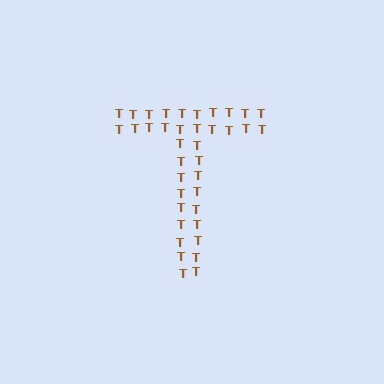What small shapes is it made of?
It is made of small letter T's.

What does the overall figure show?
The overall figure shows the letter T.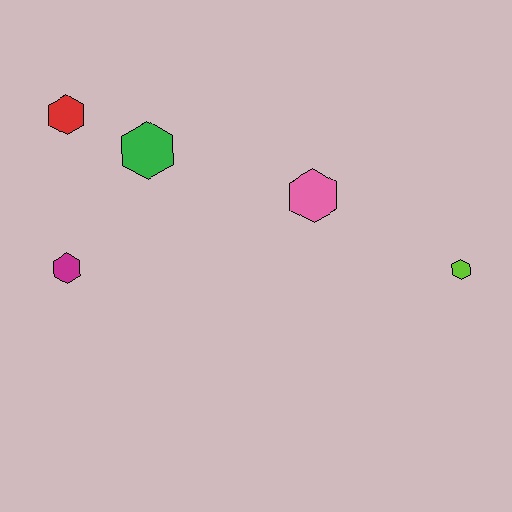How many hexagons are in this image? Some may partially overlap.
There are 5 hexagons.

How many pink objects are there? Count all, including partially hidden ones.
There is 1 pink object.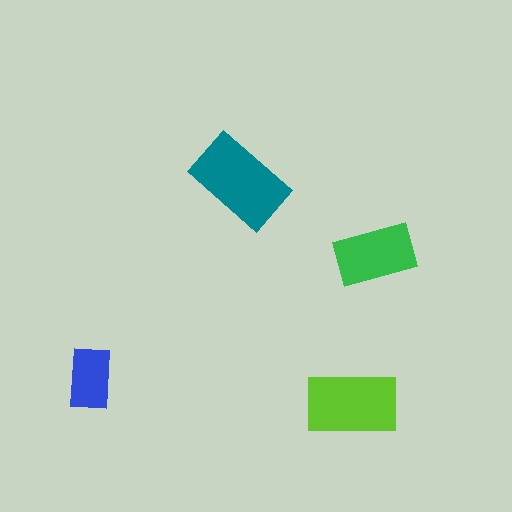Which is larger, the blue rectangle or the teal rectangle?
The teal one.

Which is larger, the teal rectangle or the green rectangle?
The teal one.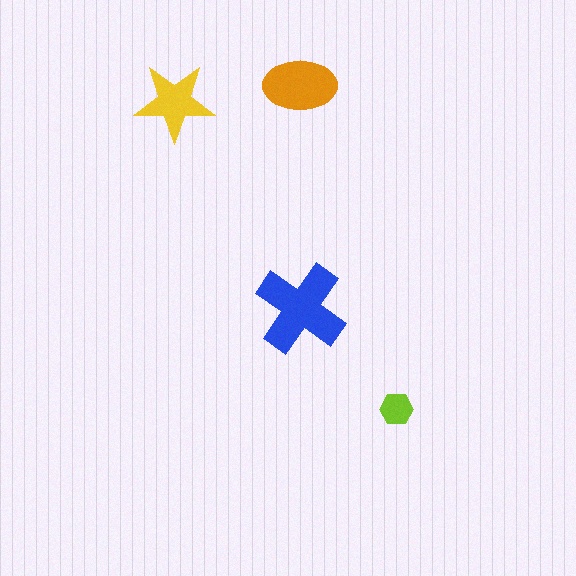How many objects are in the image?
There are 4 objects in the image.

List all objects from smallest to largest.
The lime hexagon, the yellow star, the orange ellipse, the blue cross.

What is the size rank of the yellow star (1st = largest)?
3rd.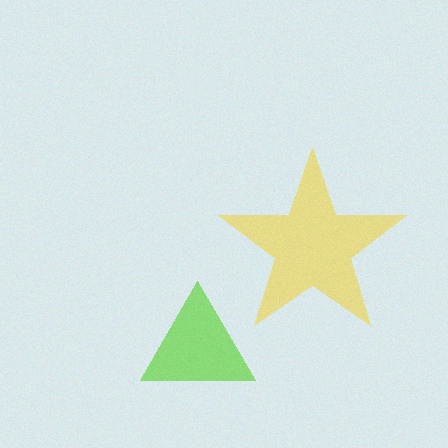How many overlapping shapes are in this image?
There are 2 overlapping shapes in the image.